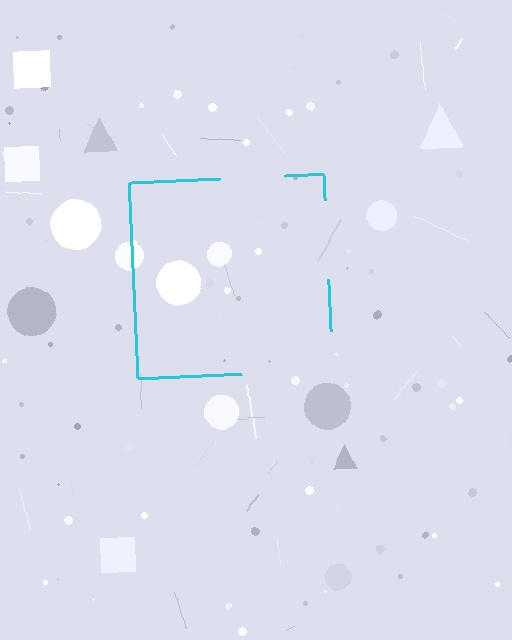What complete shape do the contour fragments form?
The contour fragments form a square.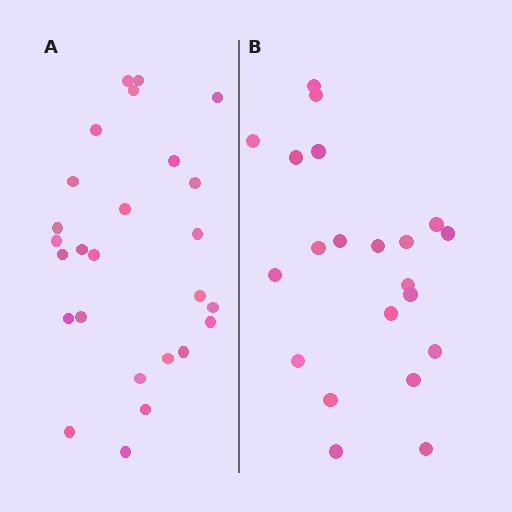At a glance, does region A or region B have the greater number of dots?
Region A (the left region) has more dots.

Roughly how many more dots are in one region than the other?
Region A has about 5 more dots than region B.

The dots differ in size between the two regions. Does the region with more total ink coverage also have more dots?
No. Region B has more total ink coverage because its dots are larger, but region A actually contains more individual dots. Total area can be misleading — the number of items is what matters here.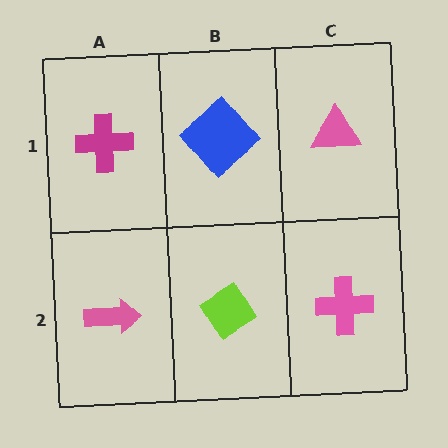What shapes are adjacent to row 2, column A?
A magenta cross (row 1, column A), a lime diamond (row 2, column B).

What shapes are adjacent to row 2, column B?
A blue diamond (row 1, column B), a pink arrow (row 2, column A), a pink cross (row 2, column C).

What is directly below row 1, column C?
A pink cross.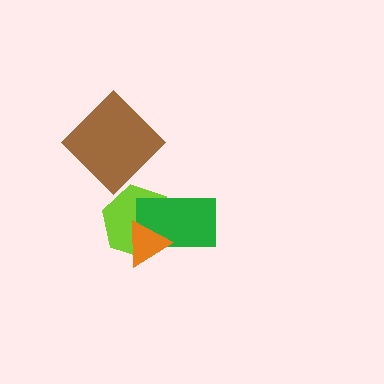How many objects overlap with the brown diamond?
0 objects overlap with the brown diamond.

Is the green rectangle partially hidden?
Yes, it is partially covered by another shape.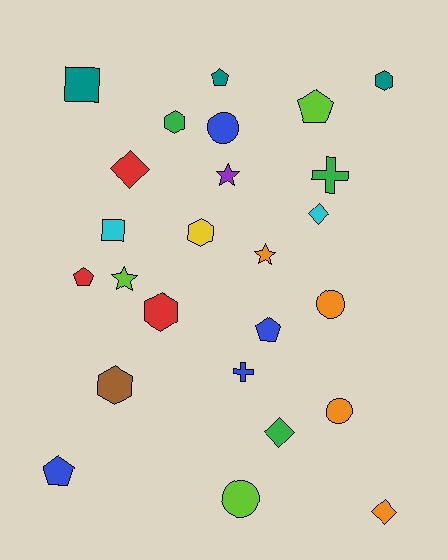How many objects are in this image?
There are 25 objects.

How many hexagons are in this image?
There are 5 hexagons.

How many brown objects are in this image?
There is 1 brown object.